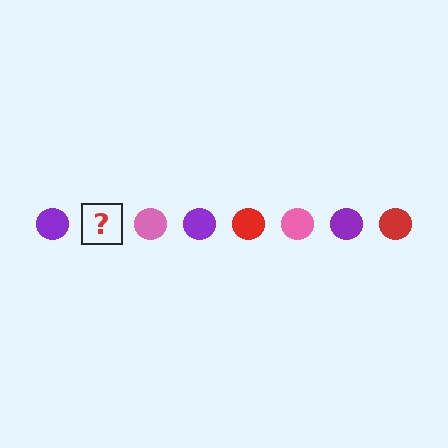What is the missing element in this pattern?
The missing element is a red circle.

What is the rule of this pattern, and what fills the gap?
The rule is that the pattern cycles through purple, red, pink circles. The gap should be filled with a red circle.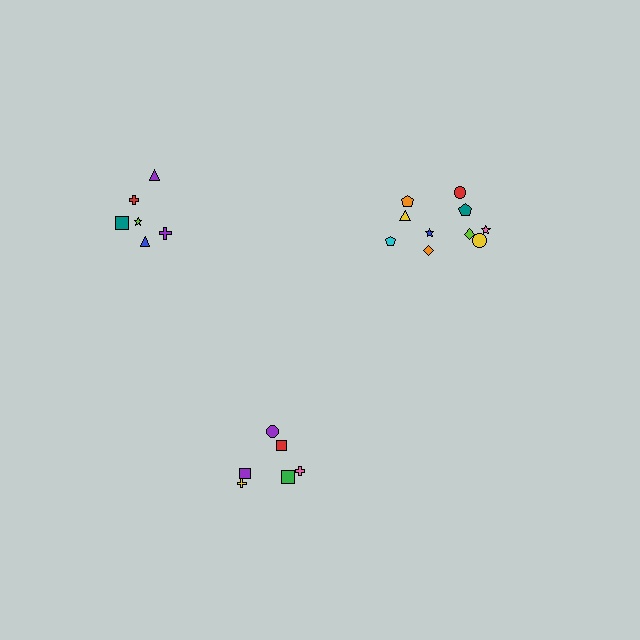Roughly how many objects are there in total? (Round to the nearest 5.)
Roughly 20 objects in total.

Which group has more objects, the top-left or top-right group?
The top-right group.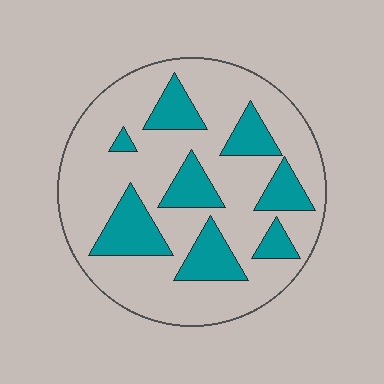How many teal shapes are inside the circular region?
8.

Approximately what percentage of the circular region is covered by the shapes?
Approximately 25%.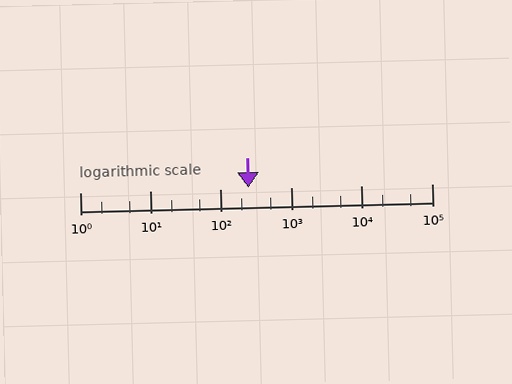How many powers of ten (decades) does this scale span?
The scale spans 5 decades, from 1 to 100000.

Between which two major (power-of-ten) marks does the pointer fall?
The pointer is between 100 and 1000.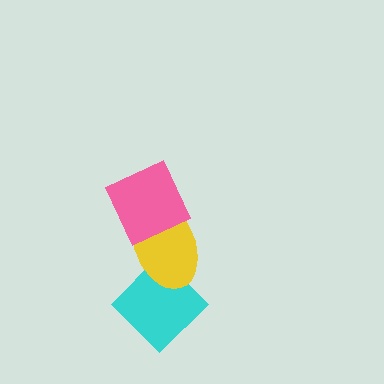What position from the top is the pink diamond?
The pink diamond is 1st from the top.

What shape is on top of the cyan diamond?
The yellow ellipse is on top of the cyan diamond.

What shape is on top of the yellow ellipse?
The pink diamond is on top of the yellow ellipse.